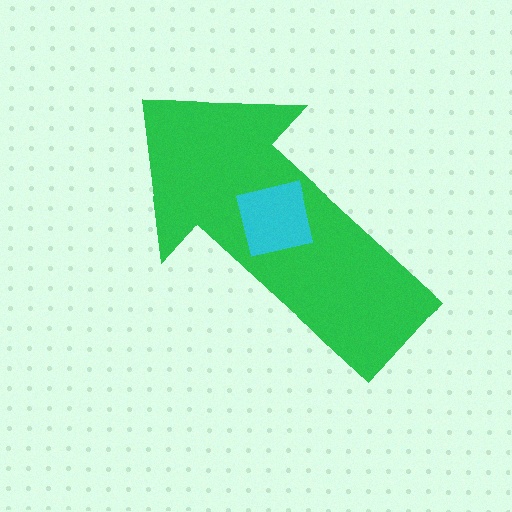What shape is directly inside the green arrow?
The cyan square.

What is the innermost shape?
The cyan square.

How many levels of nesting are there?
2.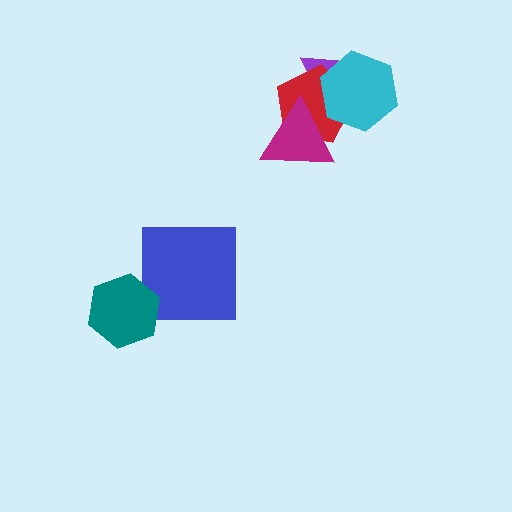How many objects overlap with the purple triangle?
2 objects overlap with the purple triangle.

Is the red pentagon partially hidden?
Yes, it is partially covered by another shape.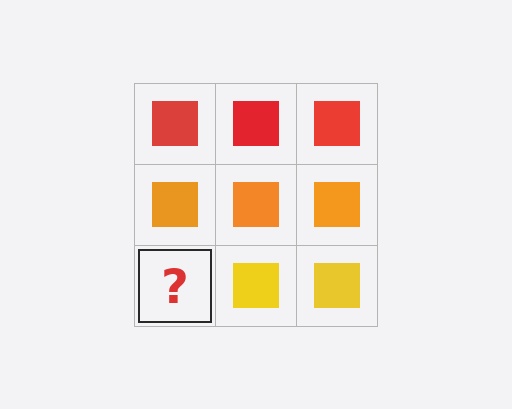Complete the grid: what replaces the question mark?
The question mark should be replaced with a yellow square.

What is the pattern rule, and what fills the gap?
The rule is that each row has a consistent color. The gap should be filled with a yellow square.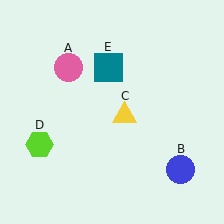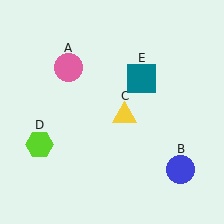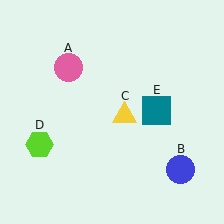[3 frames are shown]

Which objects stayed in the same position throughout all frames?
Pink circle (object A) and blue circle (object B) and yellow triangle (object C) and lime hexagon (object D) remained stationary.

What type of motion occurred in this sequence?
The teal square (object E) rotated clockwise around the center of the scene.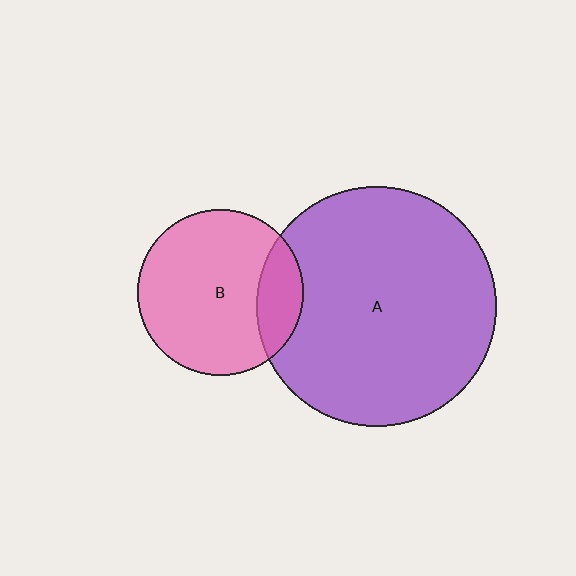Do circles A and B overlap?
Yes.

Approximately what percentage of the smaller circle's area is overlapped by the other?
Approximately 20%.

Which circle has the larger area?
Circle A (purple).